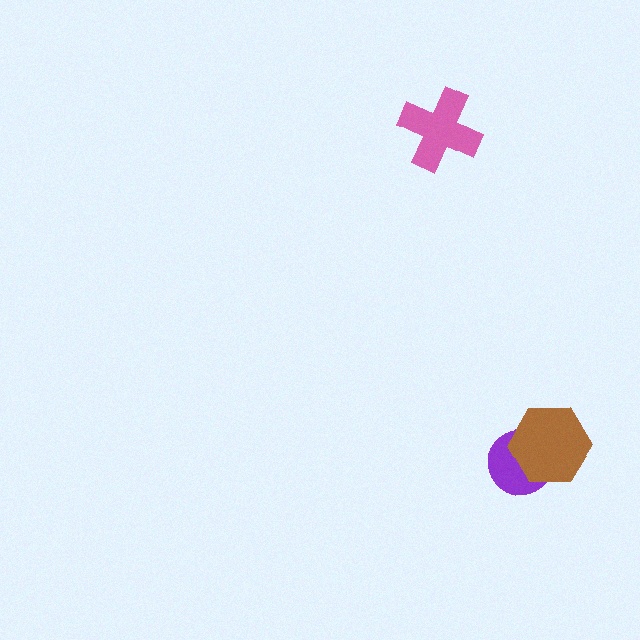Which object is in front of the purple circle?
The brown hexagon is in front of the purple circle.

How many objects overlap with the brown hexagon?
1 object overlaps with the brown hexagon.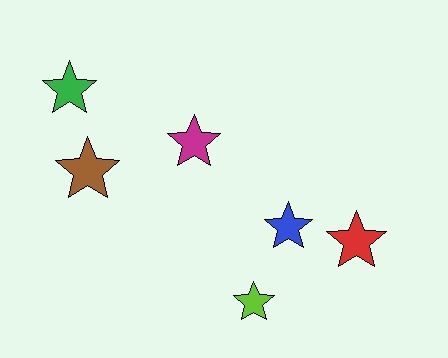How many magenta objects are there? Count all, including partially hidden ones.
There is 1 magenta object.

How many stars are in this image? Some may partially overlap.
There are 6 stars.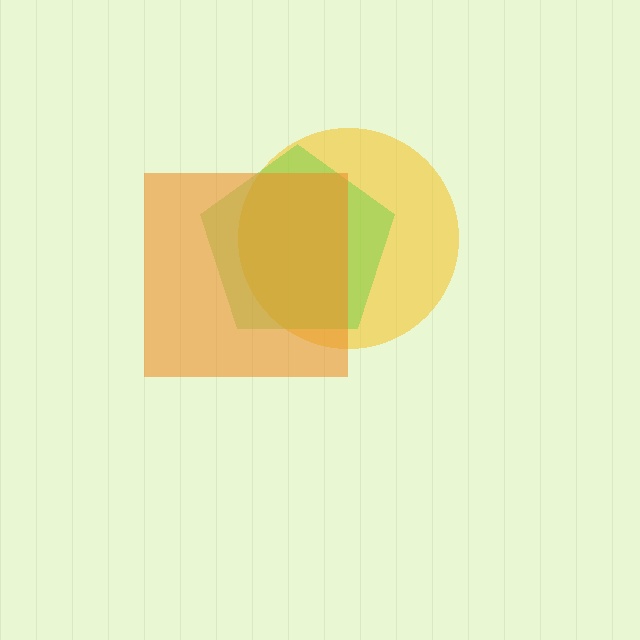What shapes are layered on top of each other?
The layered shapes are: a yellow circle, a lime pentagon, an orange square.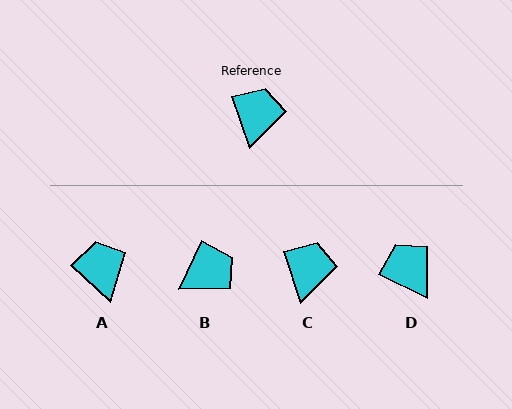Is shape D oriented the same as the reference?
No, it is off by about 46 degrees.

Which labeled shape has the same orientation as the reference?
C.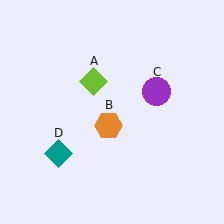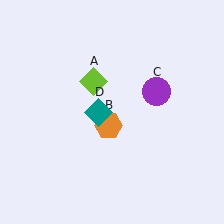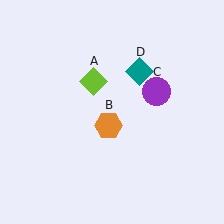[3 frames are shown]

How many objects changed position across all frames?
1 object changed position: teal diamond (object D).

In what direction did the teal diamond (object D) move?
The teal diamond (object D) moved up and to the right.